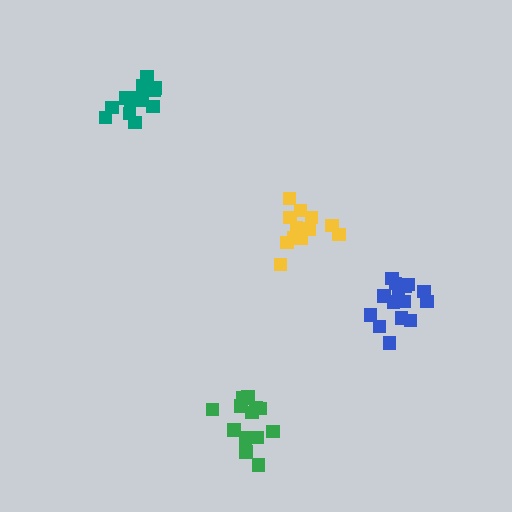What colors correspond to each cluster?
The clusters are colored: blue, yellow, teal, green.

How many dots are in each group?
Group 1: 15 dots, Group 2: 12 dots, Group 3: 15 dots, Group 4: 13 dots (55 total).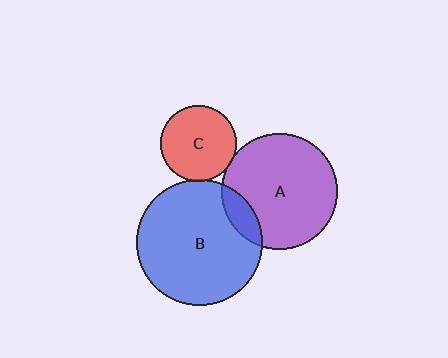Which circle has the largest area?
Circle B (blue).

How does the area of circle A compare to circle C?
Approximately 2.3 times.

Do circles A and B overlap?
Yes.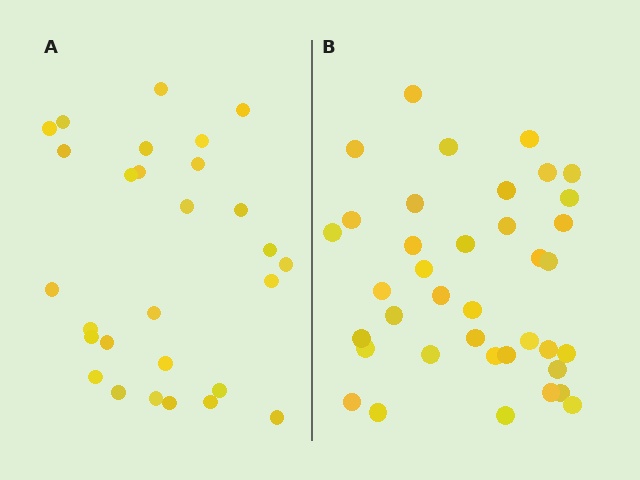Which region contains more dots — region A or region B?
Region B (the right region) has more dots.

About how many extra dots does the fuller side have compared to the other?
Region B has roughly 10 or so more dots than region A.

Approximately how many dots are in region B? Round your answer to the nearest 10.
About 40 dots. (The exact count is 38, which rounds to 40.)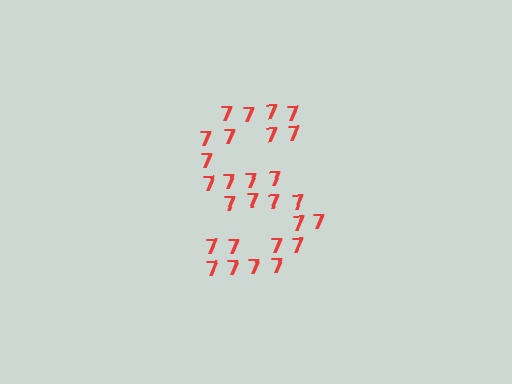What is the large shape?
The large shape is the letter S.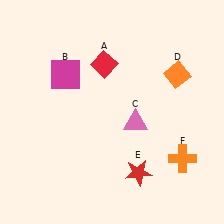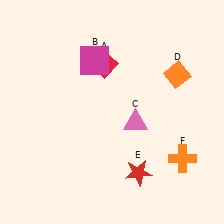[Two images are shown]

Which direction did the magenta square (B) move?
The magenta square (B) moved right.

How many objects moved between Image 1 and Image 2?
1 object moved between the two images.